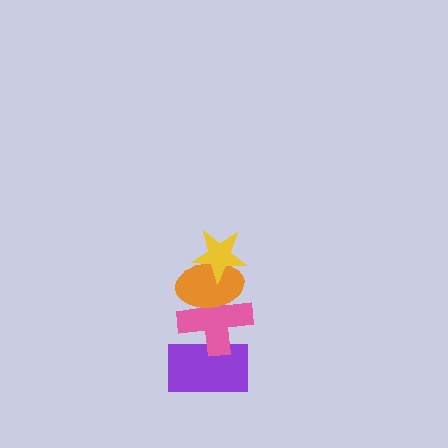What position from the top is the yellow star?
The yellow star is 1st from the top.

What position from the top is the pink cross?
The pink cross is 3rd from the top.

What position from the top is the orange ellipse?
The orange ellipse is 2nd from the top.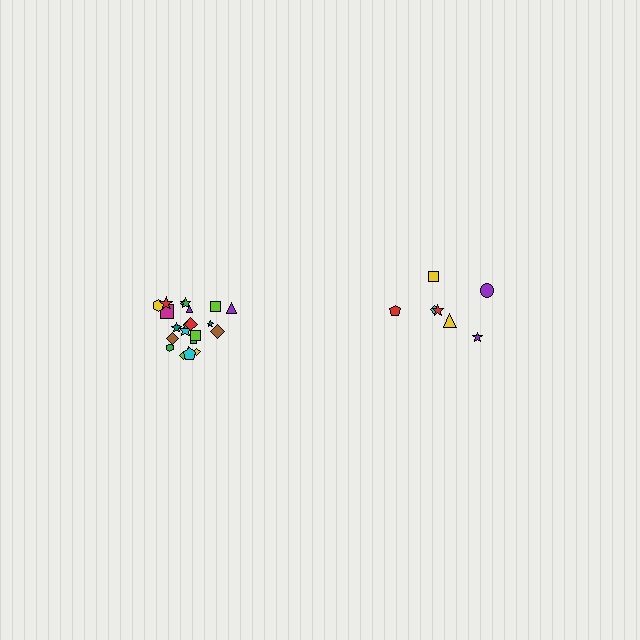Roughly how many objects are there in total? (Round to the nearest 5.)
Roughly 30 objects in total.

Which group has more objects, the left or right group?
The left group.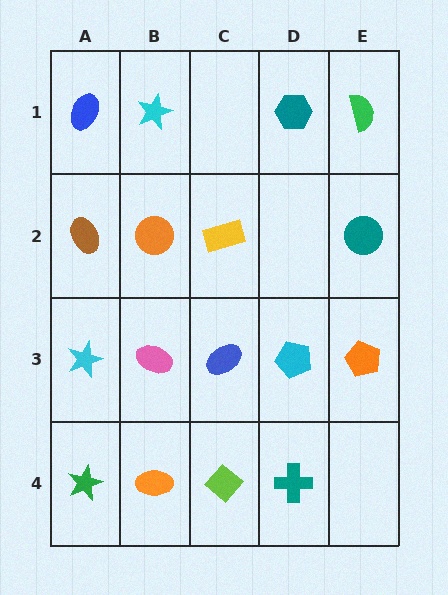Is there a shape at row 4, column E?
No, that cell is empty.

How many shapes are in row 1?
4 shapes.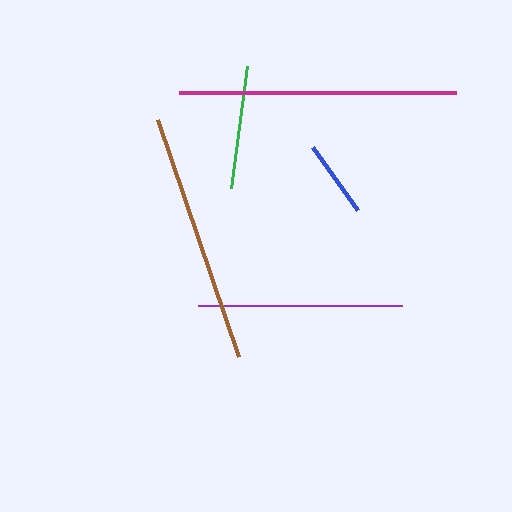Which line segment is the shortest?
The blue line is the shortest at approximately 78 pixels.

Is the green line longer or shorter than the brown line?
The brown line is longer than the green line.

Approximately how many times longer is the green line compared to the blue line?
The green line is approximately 1.6 times the length of the blue line.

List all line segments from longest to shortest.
From longest to shortest: magenta, brown, purple, green, blue.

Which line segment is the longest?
The magenta line is the longest at approximately 277 pixels.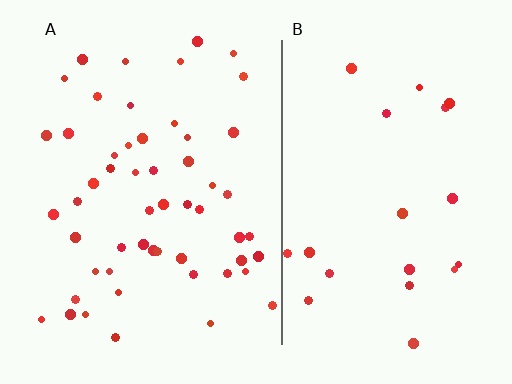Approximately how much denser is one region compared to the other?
Approximately 2.6× — region A over region B.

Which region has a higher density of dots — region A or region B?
A (the left).